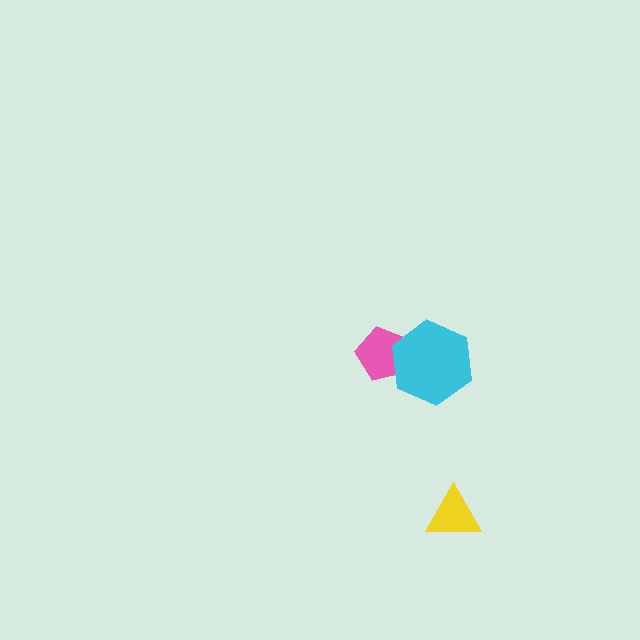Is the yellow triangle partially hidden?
No, no other shape covers it.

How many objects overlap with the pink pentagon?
1 object overlaps with the pink pentagon.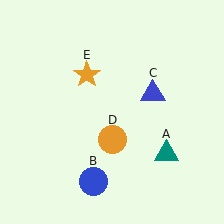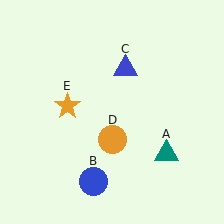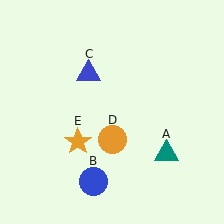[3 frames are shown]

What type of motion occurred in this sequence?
The blue triangle (object C), orange star (object E) rotated counterclockwise around the center of the scene.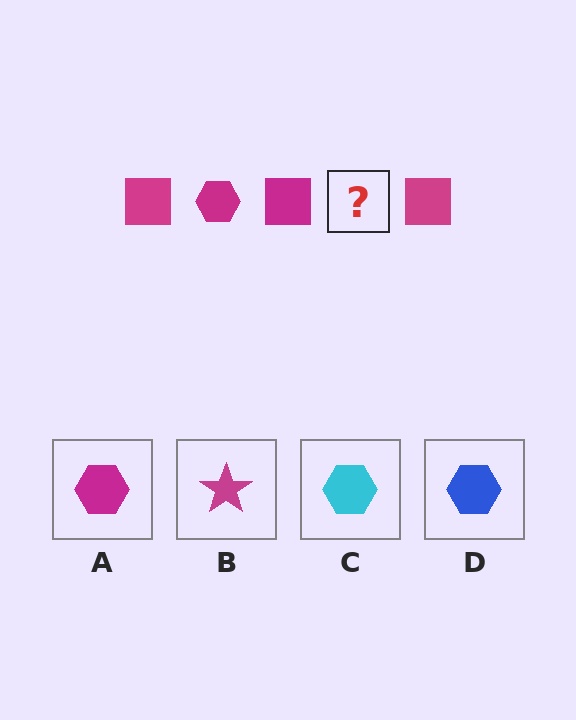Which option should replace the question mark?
Option A.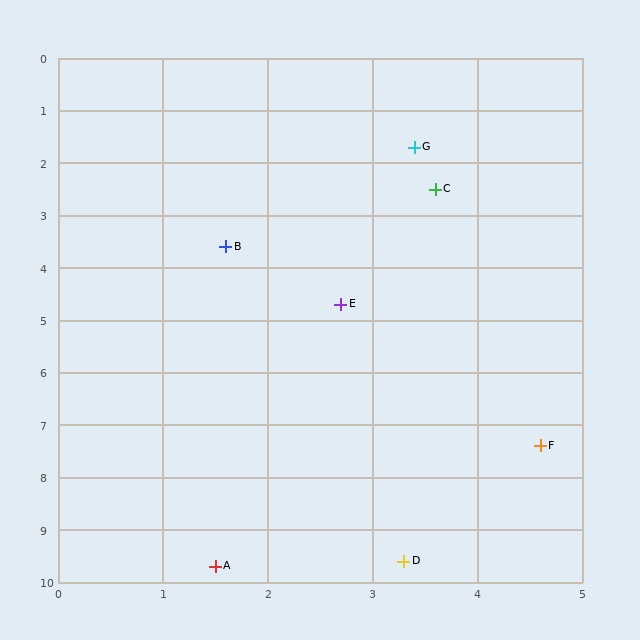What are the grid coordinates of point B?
Point B is at approximately (1.6, 3.6).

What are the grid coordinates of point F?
Point F is at approximately (4.6, 7.4).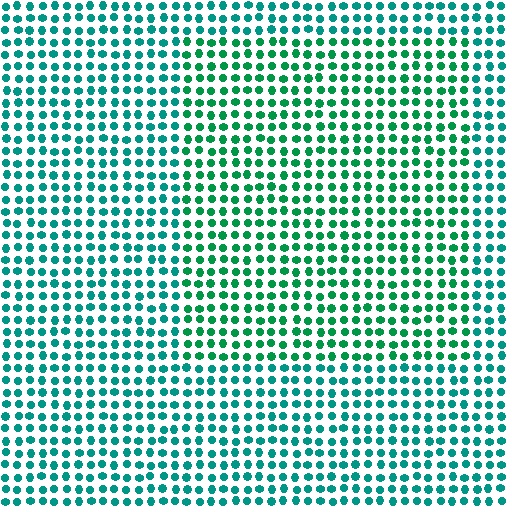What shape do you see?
I see a rectangle.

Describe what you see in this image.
The image is filled with small teal elements in a uniform arrangement. A rectangle-shaped region is visible where the elements are tinted to a slightly different hue, forming a subtle color boundary.